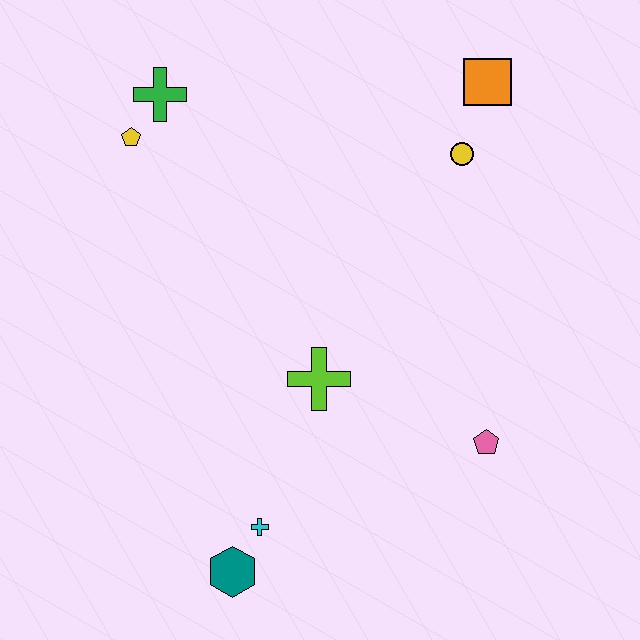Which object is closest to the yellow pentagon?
The green cross is closest to the yellow pentagon.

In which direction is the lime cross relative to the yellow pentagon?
The lime cross is below the yellow pentagon.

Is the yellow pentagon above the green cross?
No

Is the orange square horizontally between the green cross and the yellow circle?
No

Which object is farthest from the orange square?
The teal hexagon is farthest from the orange square.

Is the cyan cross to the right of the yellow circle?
No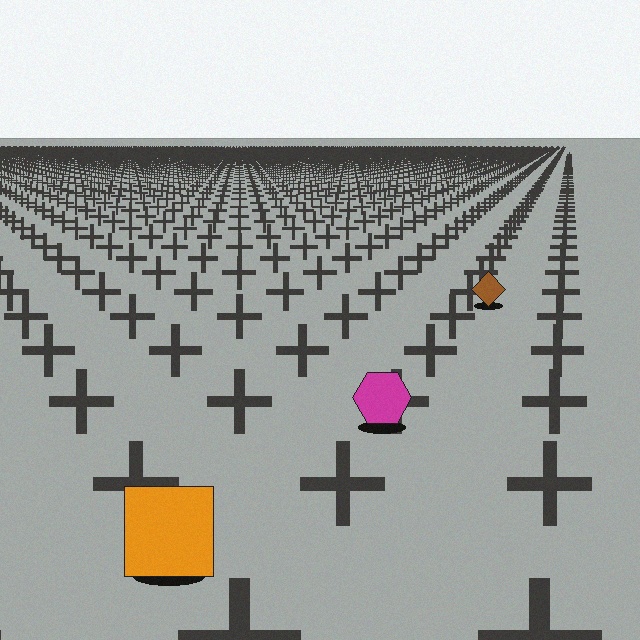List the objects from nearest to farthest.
From nearest to farthest: the orange square, the magenta hexagon, the brown diamond.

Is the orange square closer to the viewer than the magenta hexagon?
Yes. The orange square is closer — you can tell from the texture gradient: the ground texture is coarser near it.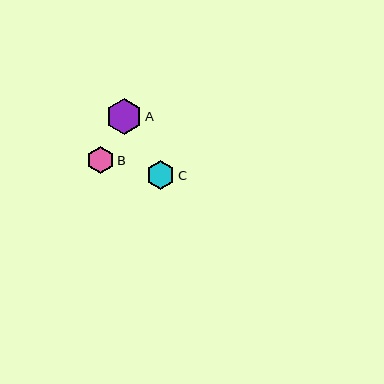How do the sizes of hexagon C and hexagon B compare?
Hexagon C and hexagon B are approximately the same size.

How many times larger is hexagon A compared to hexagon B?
Hexagon A is approximately 1.3 times the size of hexagon B.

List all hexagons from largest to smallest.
From largest to smallest: A, C, B.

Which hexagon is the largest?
Hexagon A is the largest with a size of approximately 36 pixels.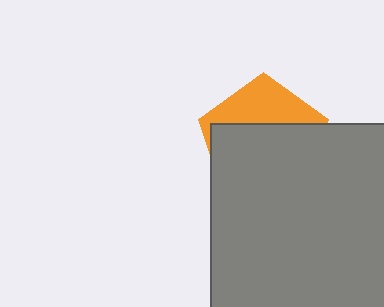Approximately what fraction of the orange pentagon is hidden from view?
Roughly 66% of the orange pentagon is hidden behind the gray square.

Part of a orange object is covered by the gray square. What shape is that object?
It is a pentagon.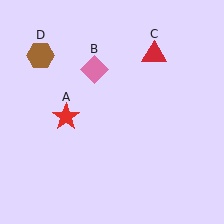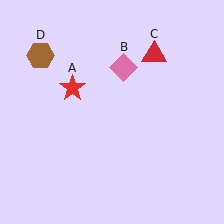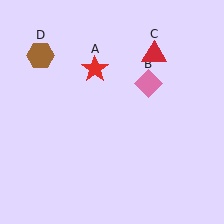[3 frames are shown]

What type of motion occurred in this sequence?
The red star (object A), pink diamond (object B) rotated clockwise around the center of the scene.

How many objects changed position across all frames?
2 objects changed position: red star (object A), pink diamond (object B).